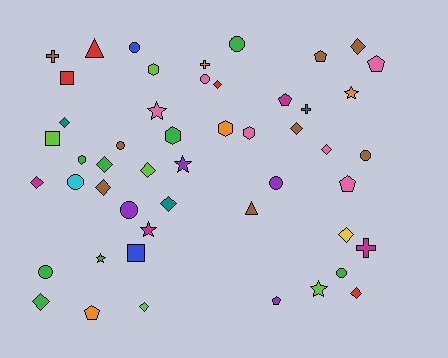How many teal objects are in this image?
There are 3 teal objects.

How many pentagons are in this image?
There are 6 pentagons.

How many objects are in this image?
There are 50 objects.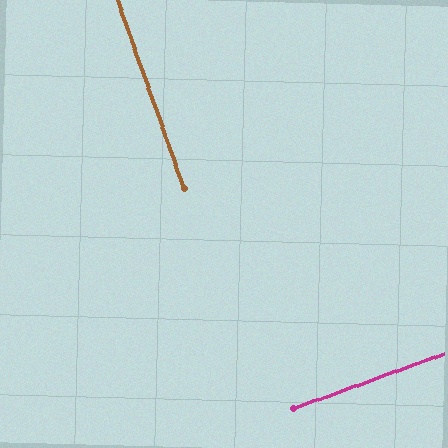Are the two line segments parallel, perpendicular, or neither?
Perpendicular — they meet at approximately 89°.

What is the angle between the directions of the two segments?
Approximately 89 degrees.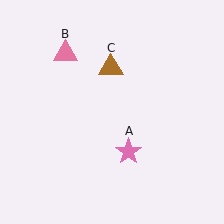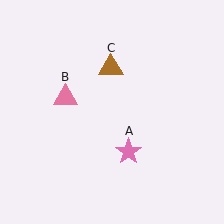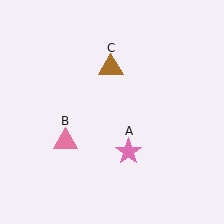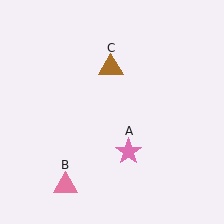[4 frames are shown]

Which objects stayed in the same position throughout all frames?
Pink star (object A) and brown triangle (object C) remained stationary.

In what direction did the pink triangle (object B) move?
The pink triangle (object B) moved down.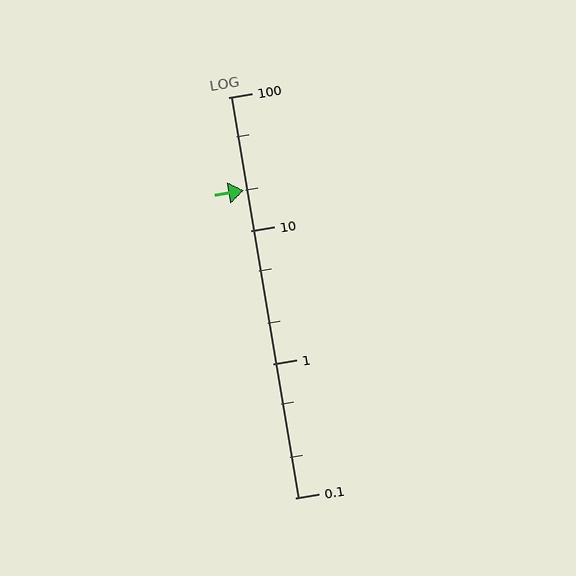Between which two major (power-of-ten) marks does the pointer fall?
The pointer is between 10 and 100.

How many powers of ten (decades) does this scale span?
The scale spans 3 decades, from 0.1 to 100.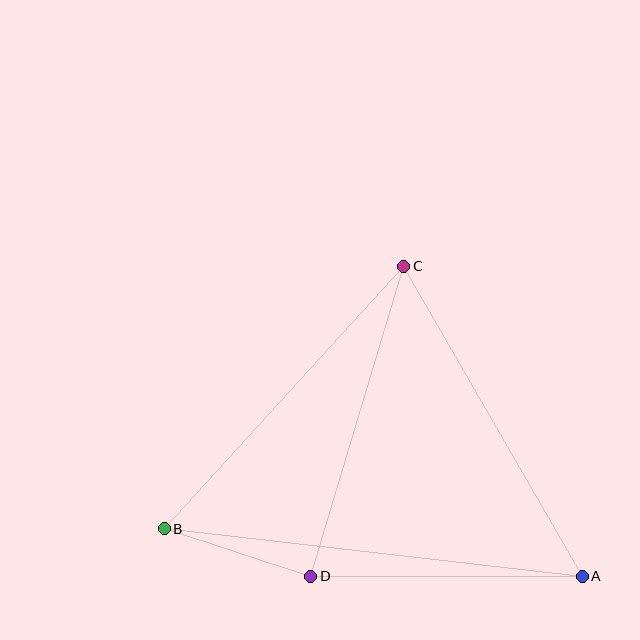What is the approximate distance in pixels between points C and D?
The distance between C and D is approximately 324 pixels.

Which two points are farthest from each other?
Points A and B are farthest from each other.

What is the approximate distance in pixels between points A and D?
The distance between A and D is approximately 271 pixels.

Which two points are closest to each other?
Points B and D are closest to each other.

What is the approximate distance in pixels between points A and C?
The distance between A and C is approximately 358 pixels.